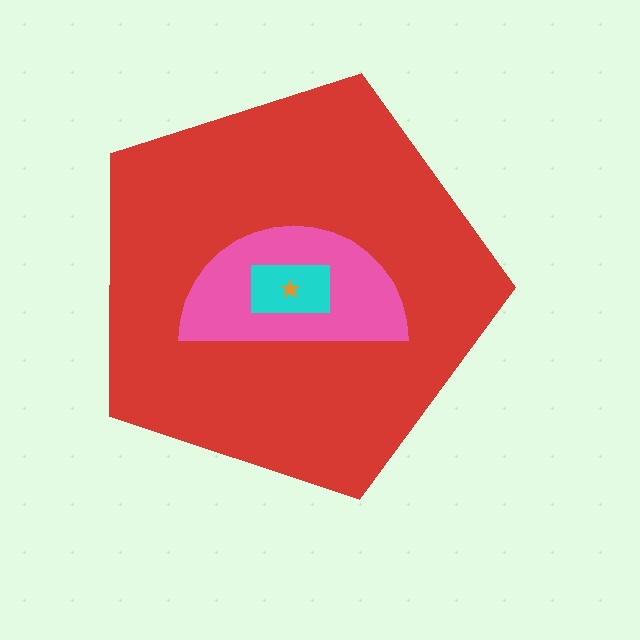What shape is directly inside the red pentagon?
The pink semicircle.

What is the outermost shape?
The red pentagon.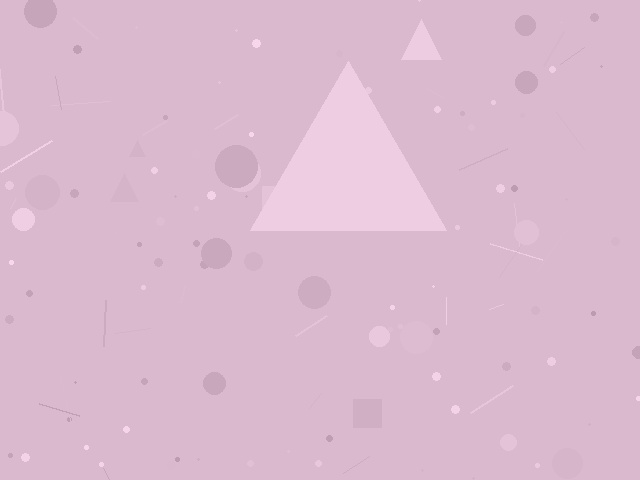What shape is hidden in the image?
A triangle is hidden in the image.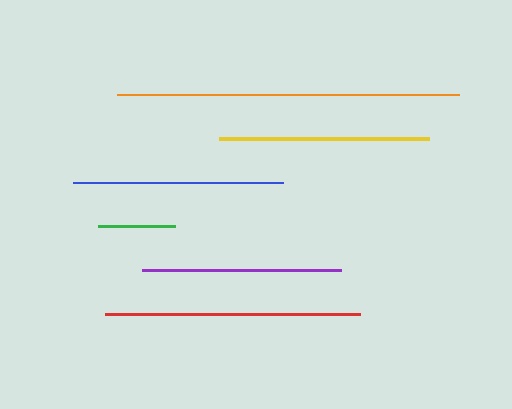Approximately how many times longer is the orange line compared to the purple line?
The orange line is approximately 1.7 times the length of the purple line.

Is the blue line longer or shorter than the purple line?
The blue line is longer than the purple line.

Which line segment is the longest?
The orange line is the longest at approximately 342 pixels.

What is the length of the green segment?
The green segment is approximately 76 pixels long.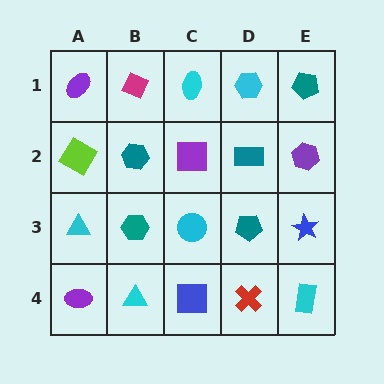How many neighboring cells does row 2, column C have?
4.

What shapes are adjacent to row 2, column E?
A teal pentagon (row 1, column E), a blue star (row 3, column E), a teal rectangle (row 2, column D).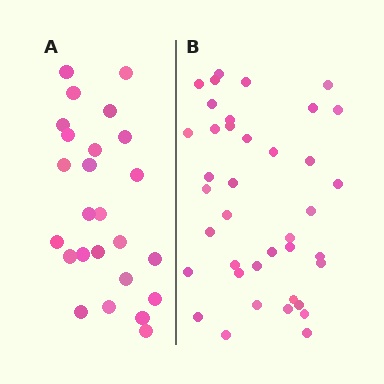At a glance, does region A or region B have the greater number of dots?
Region B (the right region) has more dots.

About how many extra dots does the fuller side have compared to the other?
Region B has approximately 15 more dots than region A.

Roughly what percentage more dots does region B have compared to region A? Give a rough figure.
About 55% more.